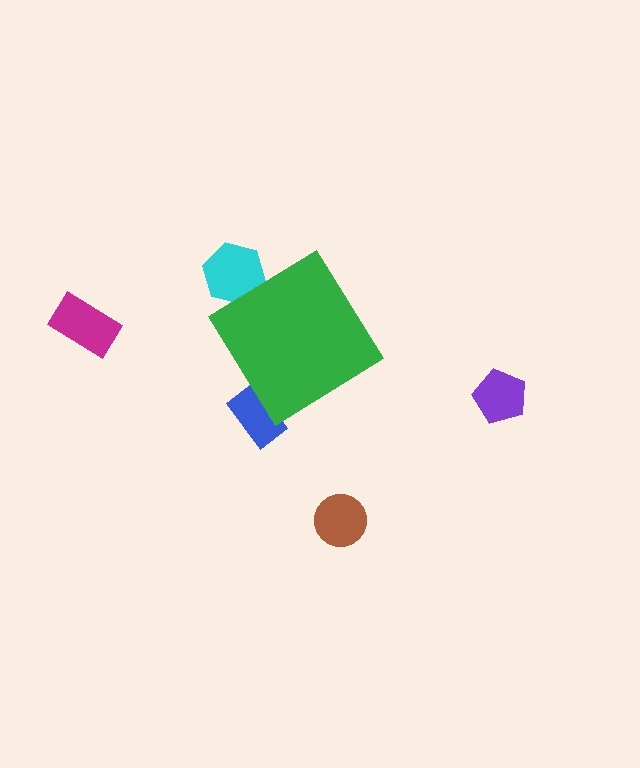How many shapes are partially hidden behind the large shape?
2 shapes are partially hidden.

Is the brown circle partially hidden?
No, the brown circle is fully visible.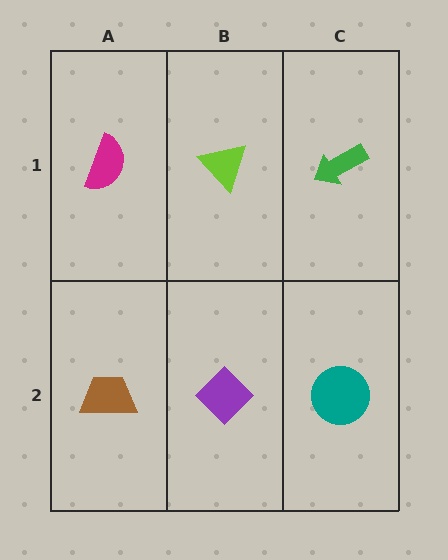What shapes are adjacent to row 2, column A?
A magenta semicircle (row 1, column A), a purple diamond (row 2, column B).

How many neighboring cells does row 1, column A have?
2.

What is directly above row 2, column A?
A magenta semicircle.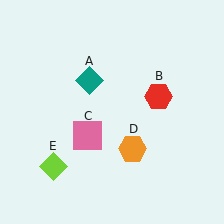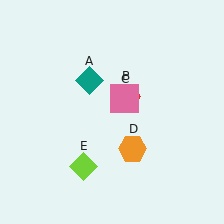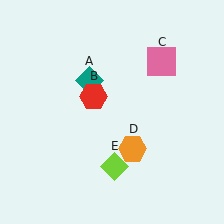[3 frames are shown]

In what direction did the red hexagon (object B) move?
The red hexagon (object B) moved left.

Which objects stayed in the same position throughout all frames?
Teal diamond (object A) and orange hexagon (object D) remained stationary.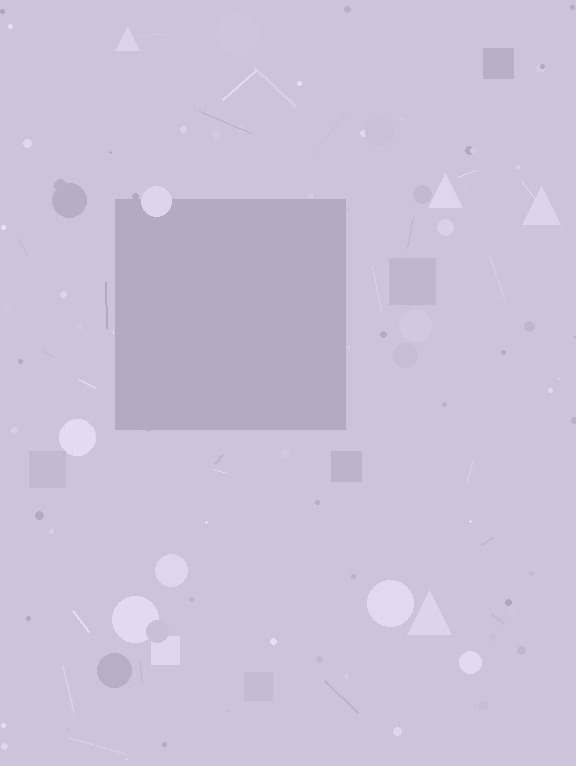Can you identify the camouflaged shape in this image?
The camouflaged shape is a square.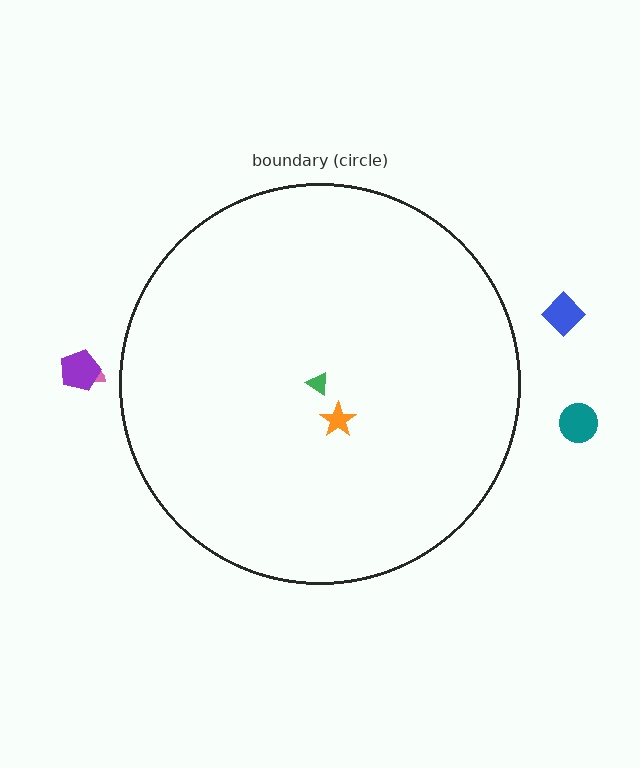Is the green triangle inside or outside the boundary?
Inside.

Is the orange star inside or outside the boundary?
Inside.